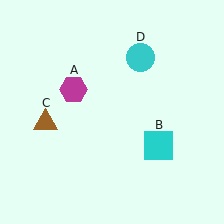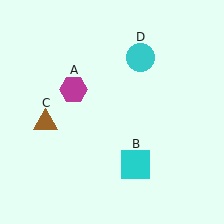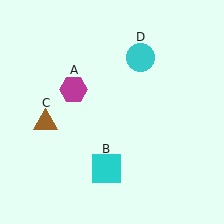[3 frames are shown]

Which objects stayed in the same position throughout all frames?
Magenta hexagon (object A) and brown triangle (object C) and cyan circle (object D) remained stationary.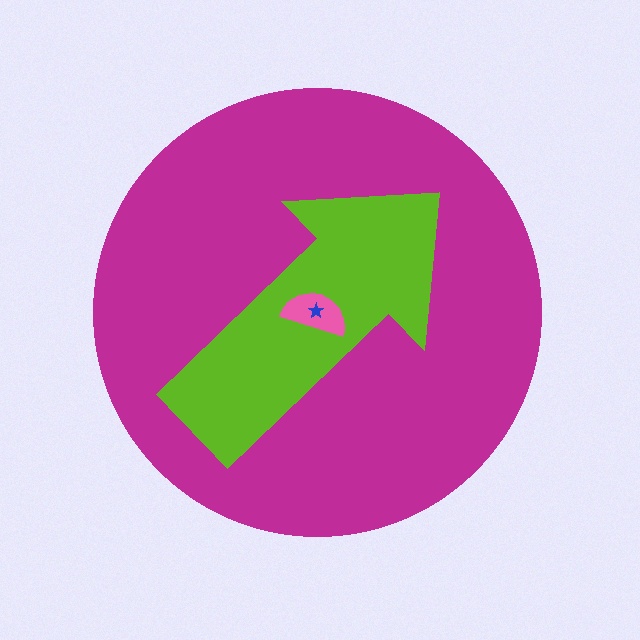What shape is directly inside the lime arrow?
The pink semicircle.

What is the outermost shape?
The magenta circle.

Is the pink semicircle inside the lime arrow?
Yes.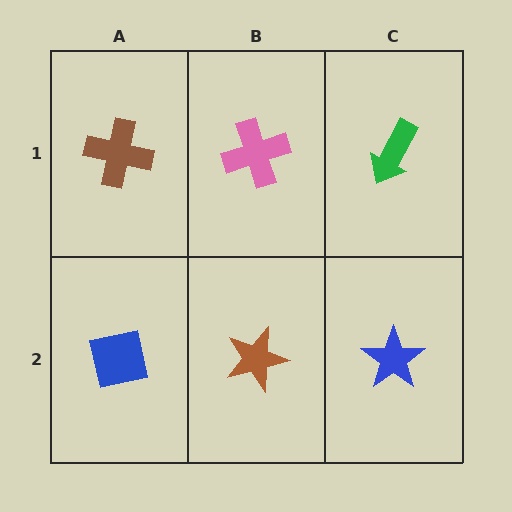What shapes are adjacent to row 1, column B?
A brown star (row 2, column B), a brown cross (row 1, column A), a green arrow (row 1, column C).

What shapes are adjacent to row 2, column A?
A brown cross (row 1, column A), a brown star (row 2, column B).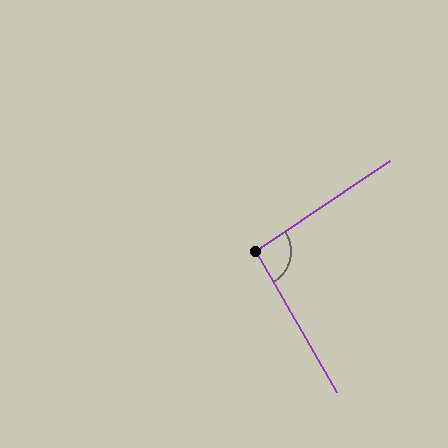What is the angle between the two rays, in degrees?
Approximately 94 degrees.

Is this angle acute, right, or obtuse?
It is approximately a right angle.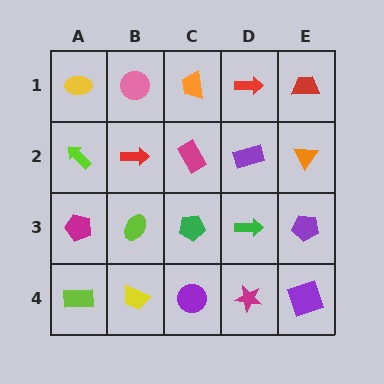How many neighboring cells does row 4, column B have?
3.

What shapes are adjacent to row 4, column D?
A green arrow (row 3, column D), a purple circle (row 4, column C), a purple square (row 4, column E).